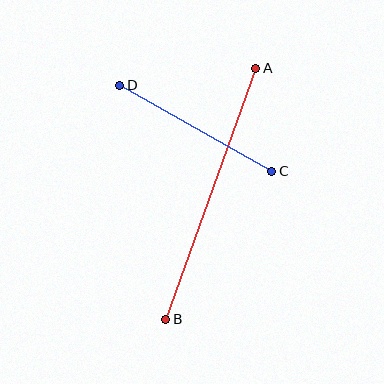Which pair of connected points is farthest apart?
Points A and B are farthest apart.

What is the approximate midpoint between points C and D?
The midpoint is at approximately (196, 128) pixels.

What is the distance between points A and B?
The distance is approximately 266 pixels.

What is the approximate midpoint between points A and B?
The midpoint is at approximately (211, 194) pixels.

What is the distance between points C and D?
The distance is approximately 175 pixels.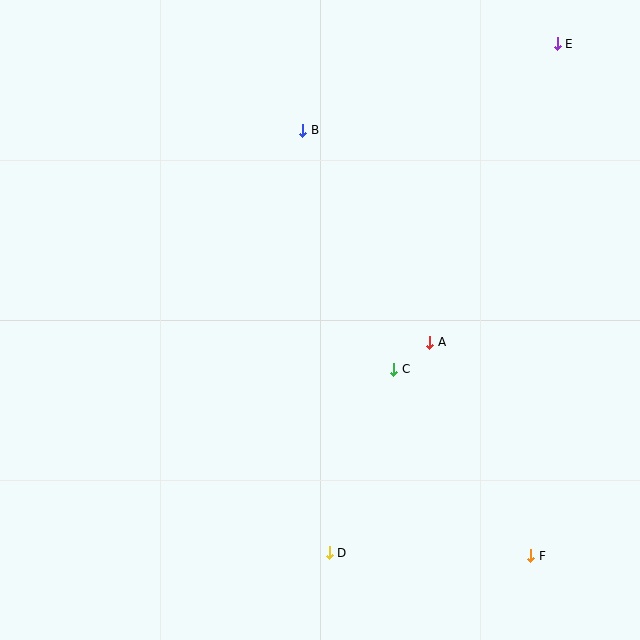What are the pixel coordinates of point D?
Point D is at (329, 553).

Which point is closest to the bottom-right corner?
Point F is closest to the bottom-right corner.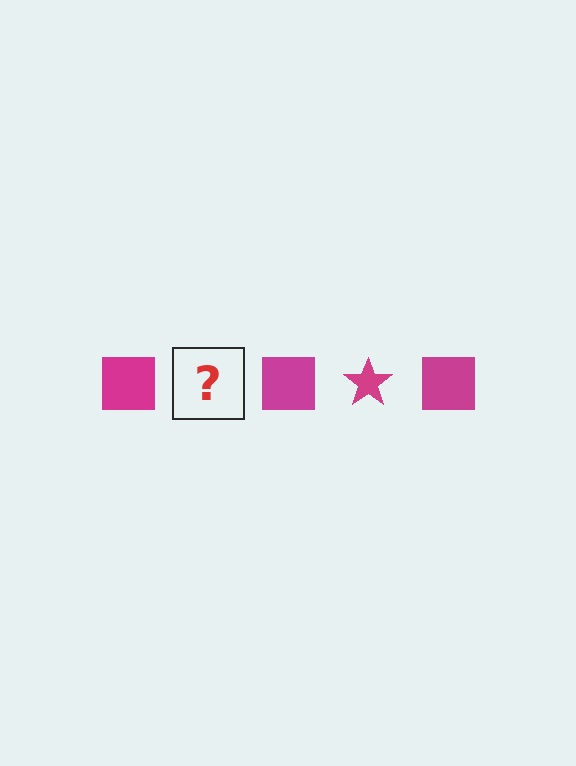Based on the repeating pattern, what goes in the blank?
The blank should be a magenta star.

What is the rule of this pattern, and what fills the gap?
The rule is that the pattern cycles through square, star shapes in magenta. The gap should be filled with a magenta star.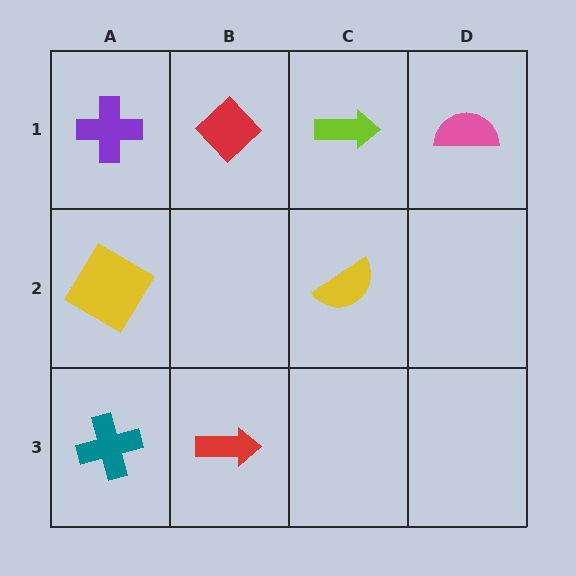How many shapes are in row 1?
4 shapes.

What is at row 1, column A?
A purple cross.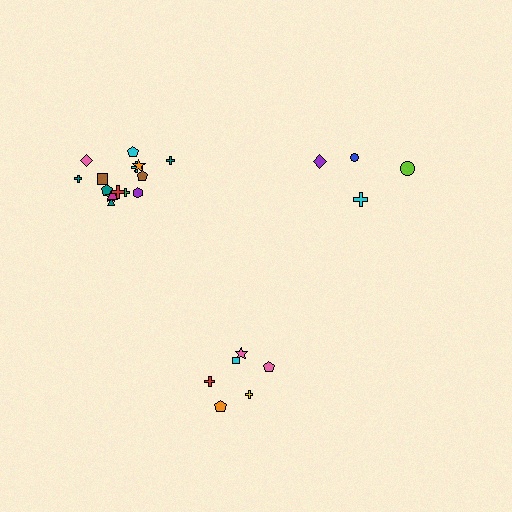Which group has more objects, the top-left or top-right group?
The top-left group.